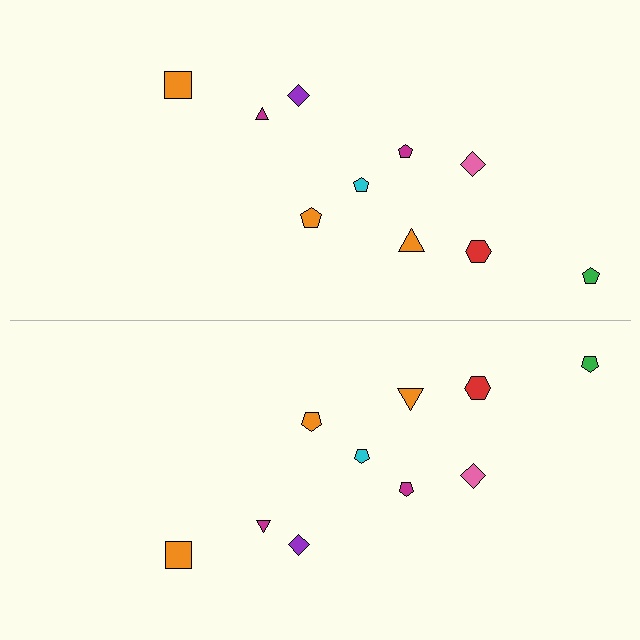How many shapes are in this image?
There are 20 shapes in this image.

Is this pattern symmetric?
Yes, this pattern has bilateral (reflection) symmetry.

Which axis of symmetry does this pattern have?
The pattern has a horizontal axis of symmetry running through the center of the image.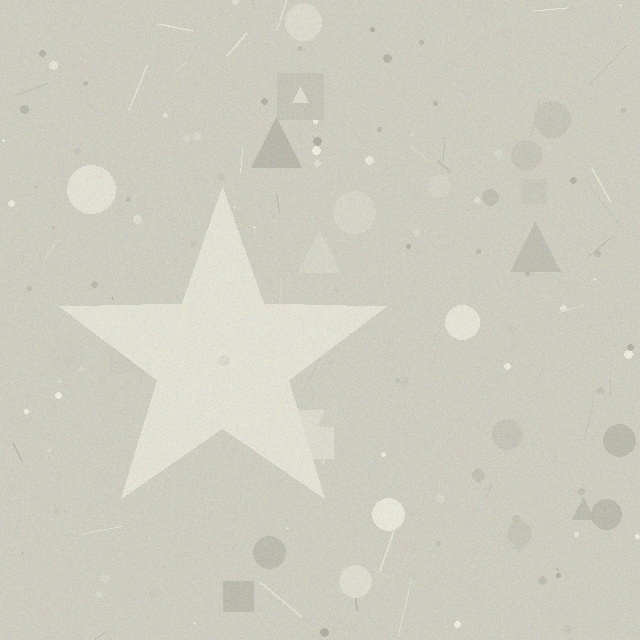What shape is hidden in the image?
A star is hidden in the image.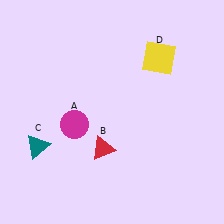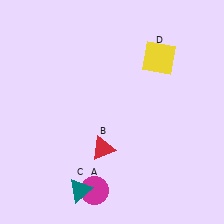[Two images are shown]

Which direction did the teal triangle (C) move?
The teal triangle (C) moved down.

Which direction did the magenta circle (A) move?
The magenta circle (A) moved down.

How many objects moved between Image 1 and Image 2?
2 objects moved between the two images.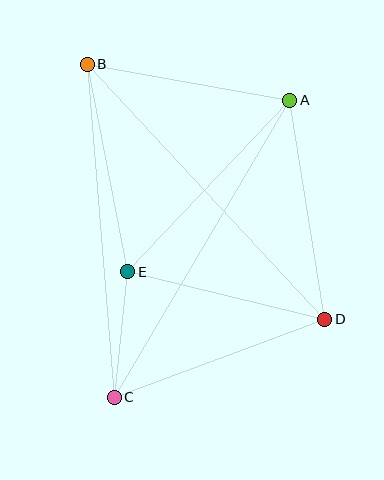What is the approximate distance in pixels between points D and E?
The distance between D and E is approximately 203 pixels.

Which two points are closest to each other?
Points C and E are closest to each other.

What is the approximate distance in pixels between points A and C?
The distance between A and C is approximately 345 pixels.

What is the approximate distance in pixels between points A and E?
The distance between A and E is approximately 236 pixels.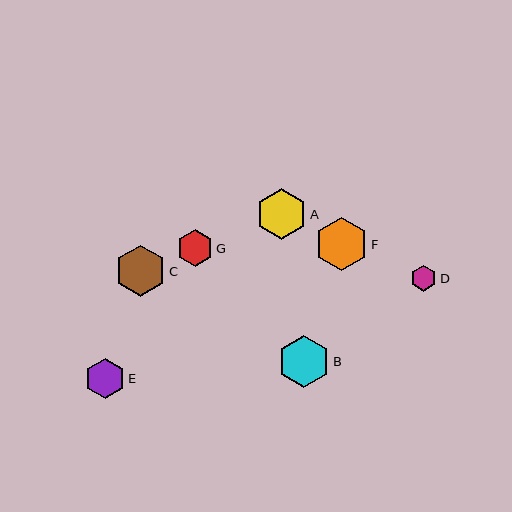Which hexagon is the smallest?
Hexagon D is the smallest with a size of approximately 26 pixels.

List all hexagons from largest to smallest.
From largest to smallest: F, B, C, A, E, G, D.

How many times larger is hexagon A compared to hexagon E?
Hexagon A is approximately 1.3 times the size of hexagon E.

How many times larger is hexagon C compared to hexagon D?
Hexagon C is approximately 1.9 times the size of hexagon D.